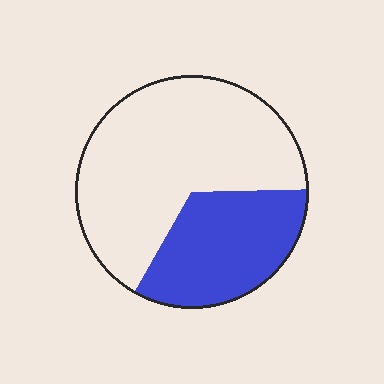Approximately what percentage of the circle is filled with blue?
Approximately 35%.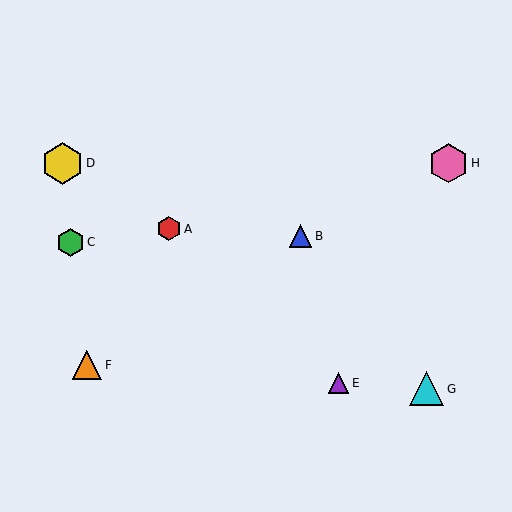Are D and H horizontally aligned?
Yes, both are at y≈163.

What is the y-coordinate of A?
Object A is at y≈229.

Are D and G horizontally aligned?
No, D is at y≈163 and G is at y≈389.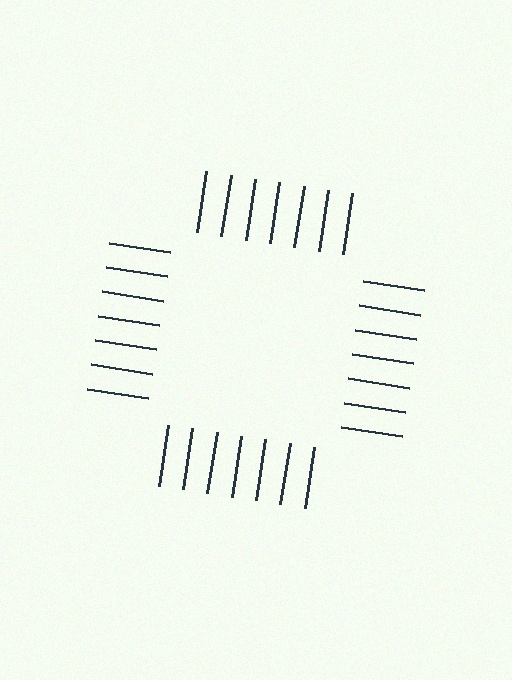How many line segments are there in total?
28 — 7 along each of the 4 edges.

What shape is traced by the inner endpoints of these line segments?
An illusory square — the line segments terminate on its edges but no continuous stroke is drawn.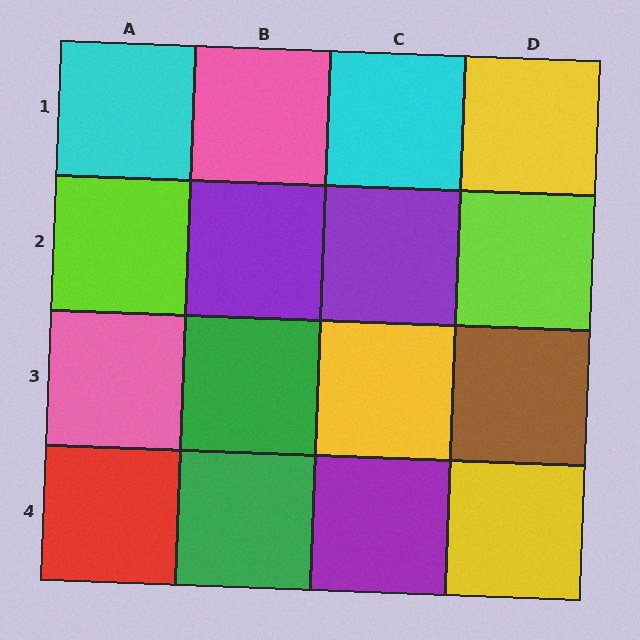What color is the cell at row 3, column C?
Yellow.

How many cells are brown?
1 cell is brown.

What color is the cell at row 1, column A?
Cyan.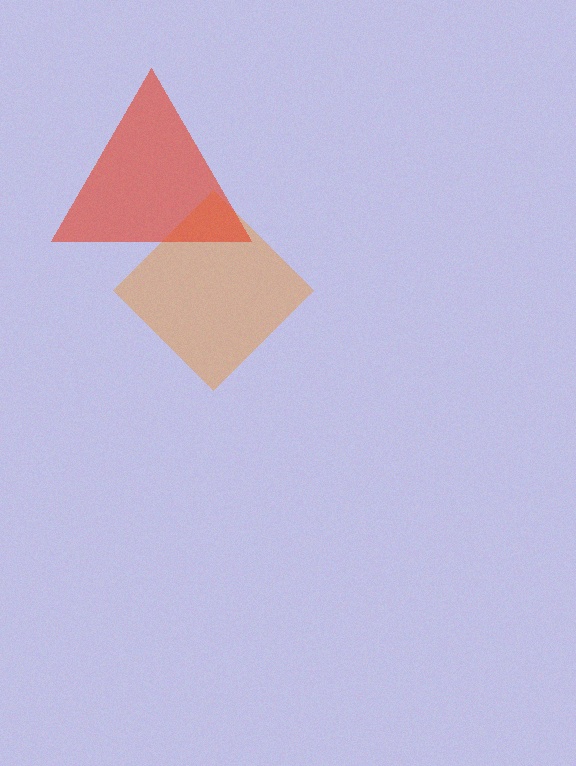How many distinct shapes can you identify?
There are 2 distinct shapes: an orange diamond, a red triangle.